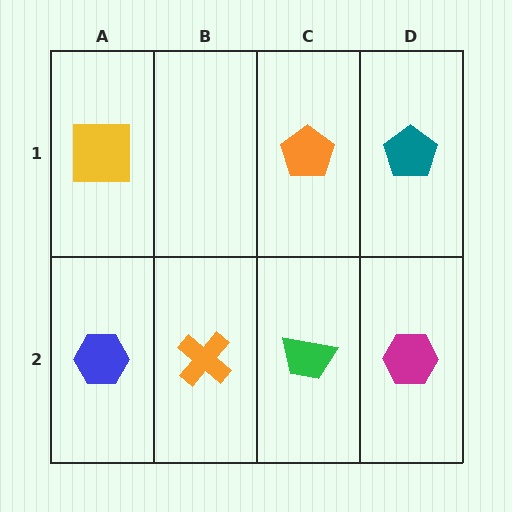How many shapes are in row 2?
4 shapes.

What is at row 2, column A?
A blue hexagon.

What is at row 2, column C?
A green trapezoid.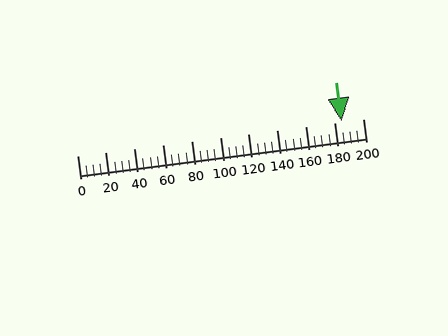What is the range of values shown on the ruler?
The ruler shows values from 0 to 200.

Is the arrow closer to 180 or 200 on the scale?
The arrow is closer to 180.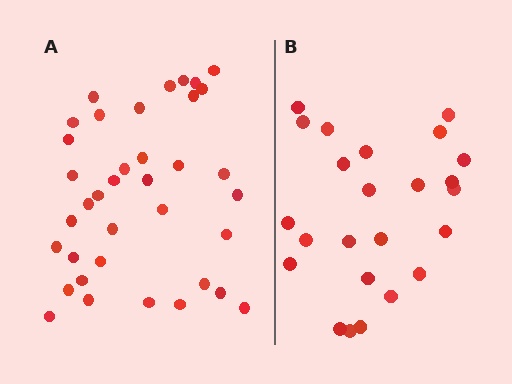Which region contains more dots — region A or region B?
Region A (the left region) has more dots.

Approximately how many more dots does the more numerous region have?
Region A has approximately 15 more dots than region B.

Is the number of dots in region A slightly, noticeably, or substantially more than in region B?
Region A has substantially more. The ratio is roughly 1.5 to 1.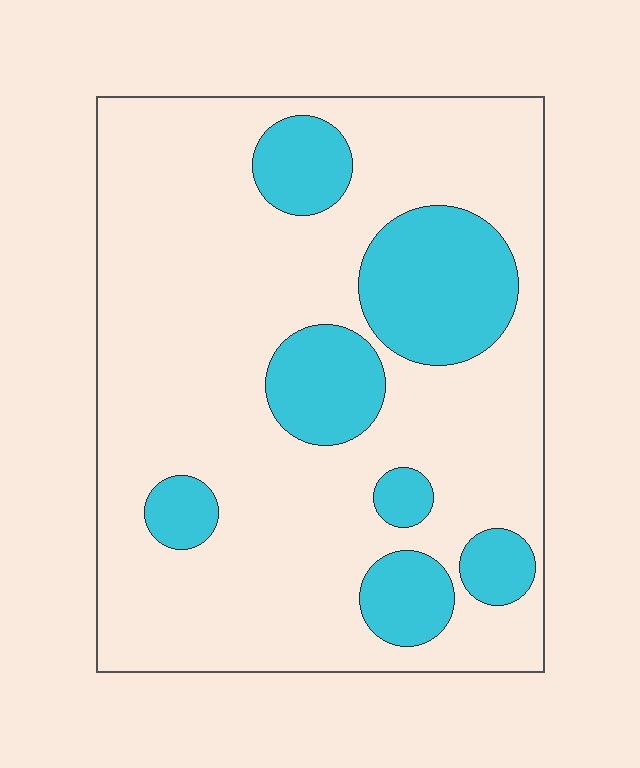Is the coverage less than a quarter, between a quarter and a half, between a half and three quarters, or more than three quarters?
Less than a quarter.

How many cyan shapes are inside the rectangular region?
7.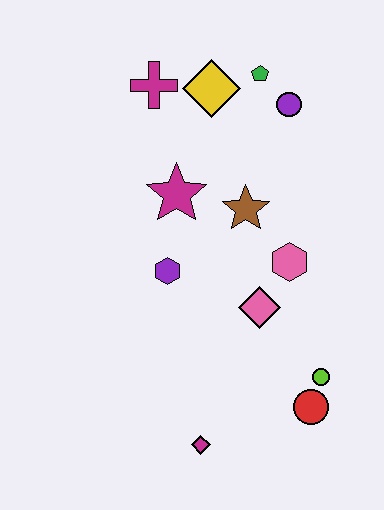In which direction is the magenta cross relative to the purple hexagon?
The magenta cross is above the purple hexagon.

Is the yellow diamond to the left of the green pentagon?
Yes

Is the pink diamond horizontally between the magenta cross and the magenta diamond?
No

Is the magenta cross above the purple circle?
Yes